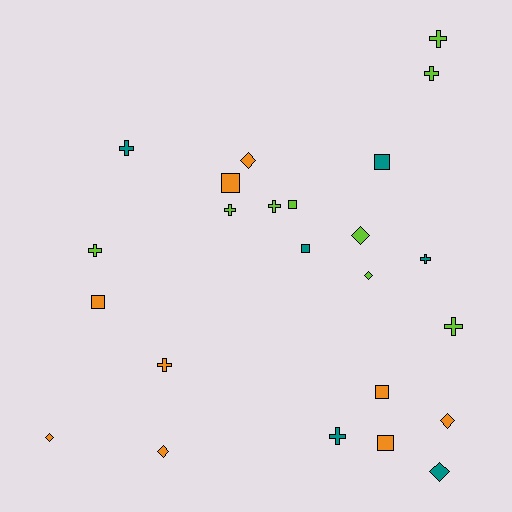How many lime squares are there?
There is 1 lime square.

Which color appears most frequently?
Lime, with 9 objects.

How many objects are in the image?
There are 24 objects.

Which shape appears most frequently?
Cross, with 10 objects.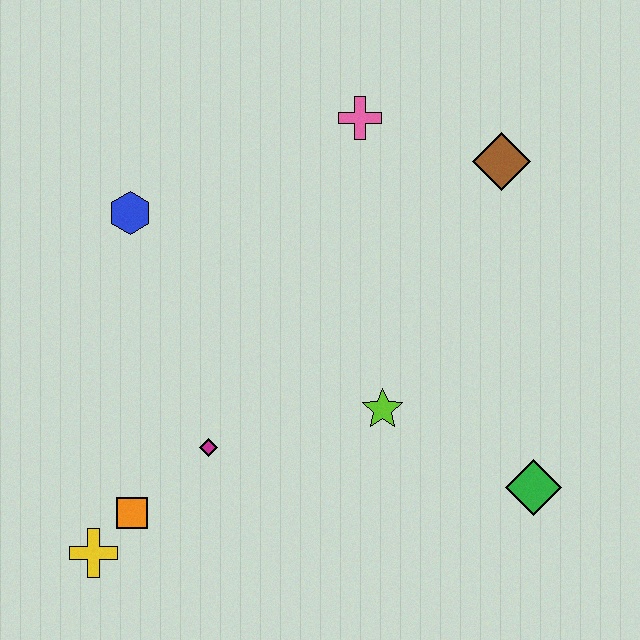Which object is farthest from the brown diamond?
The yellow cross is farthest from the brown diamond.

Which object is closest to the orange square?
The yellow cross is closest to the orange square.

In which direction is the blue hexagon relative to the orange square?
The blue hexagon is above the orange square.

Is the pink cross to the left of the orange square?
No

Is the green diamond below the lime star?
Yes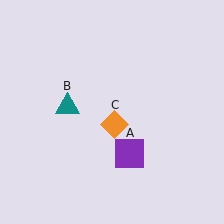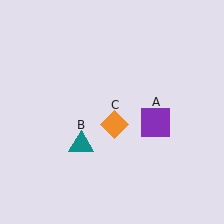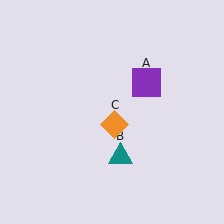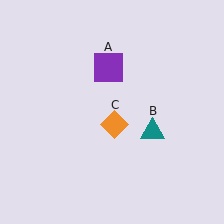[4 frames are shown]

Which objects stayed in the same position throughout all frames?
Orange diamond (object C) remained stationary.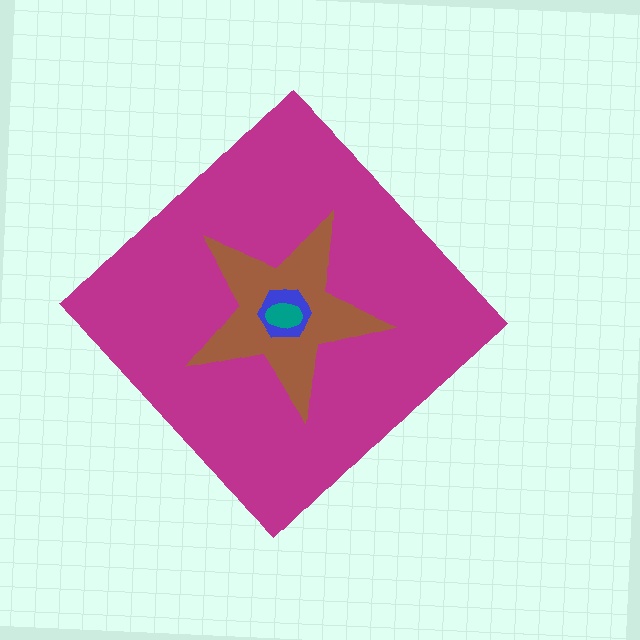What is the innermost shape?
The teal ellipse.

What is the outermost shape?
The magenta diamond.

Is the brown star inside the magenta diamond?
Yes.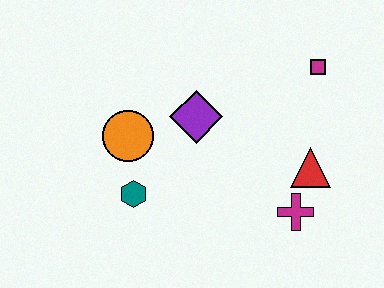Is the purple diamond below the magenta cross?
No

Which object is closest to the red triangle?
The magenta cross is closest to the red triangle.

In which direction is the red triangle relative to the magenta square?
The red triangle is below the magenta square.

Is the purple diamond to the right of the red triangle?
No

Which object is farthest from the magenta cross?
The orange circle is farthest from the magenta cross.